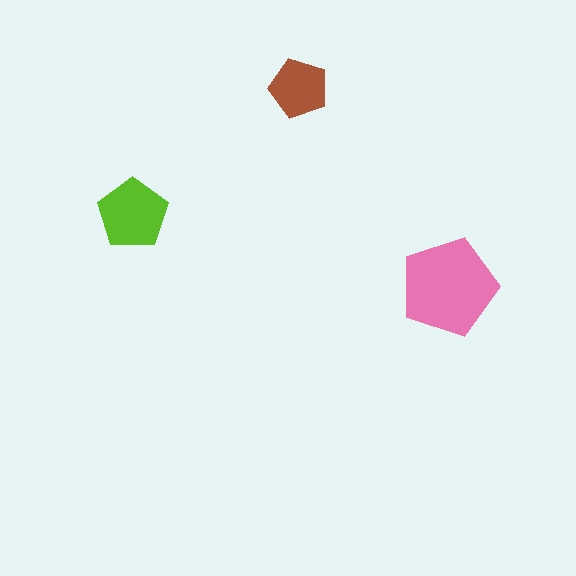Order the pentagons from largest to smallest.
the pink one, the lime one, the brown one.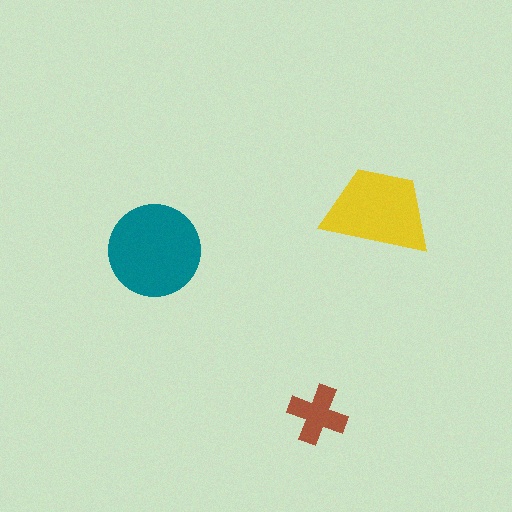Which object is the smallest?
The brown cross.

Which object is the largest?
The teal circle.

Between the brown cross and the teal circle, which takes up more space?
The teal circle.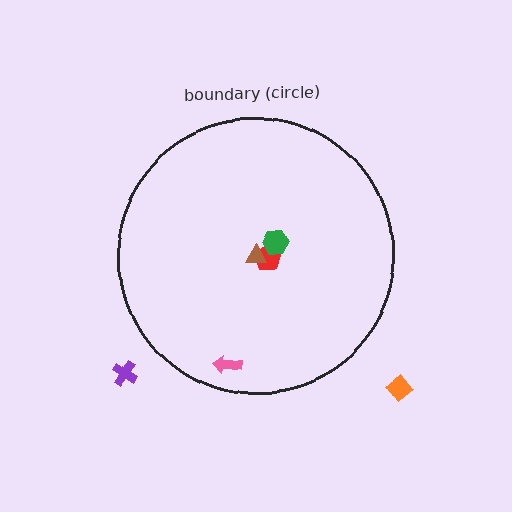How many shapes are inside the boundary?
4 inside, 2 outside.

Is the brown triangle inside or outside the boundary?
Inside.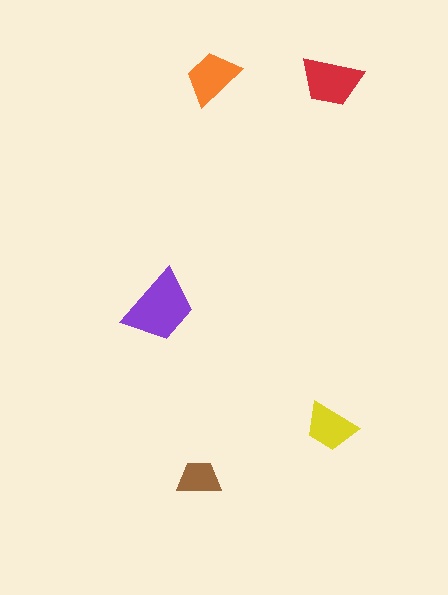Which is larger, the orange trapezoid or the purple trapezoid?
The purple one.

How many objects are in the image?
There are 5 objects in the image.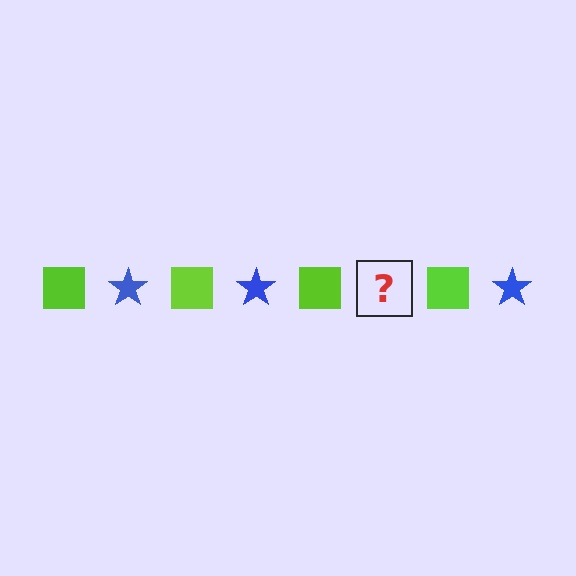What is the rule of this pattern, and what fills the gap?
The rule is that the pattern alternates between lime square and blue star. The gap should be filled with a blue star.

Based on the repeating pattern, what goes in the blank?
The blank should be a blue star.